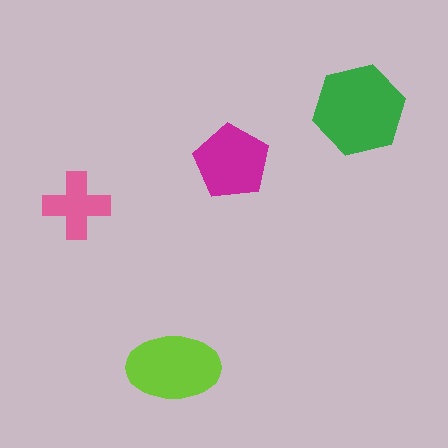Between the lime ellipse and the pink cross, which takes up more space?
The lime ellipse.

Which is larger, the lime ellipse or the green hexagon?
The green hexagon.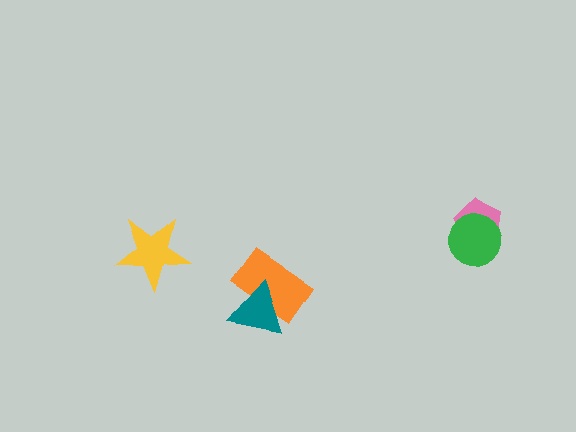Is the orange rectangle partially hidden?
Yes, it is partially covered by another shape.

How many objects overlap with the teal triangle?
1 object overlaps with the teal triangle.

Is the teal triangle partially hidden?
No, no other shape covers it.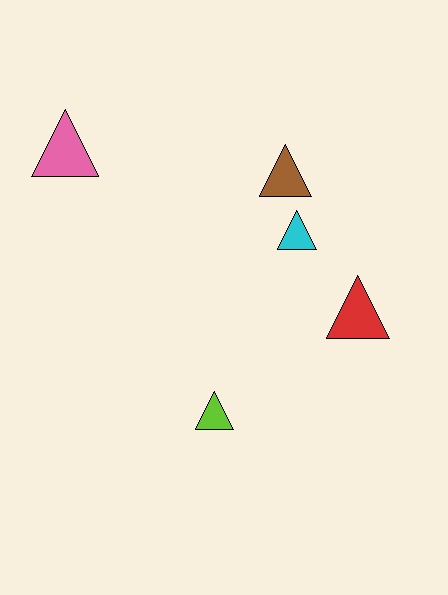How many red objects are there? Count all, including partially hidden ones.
There is 1 red object.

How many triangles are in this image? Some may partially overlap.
There are 5 triangles.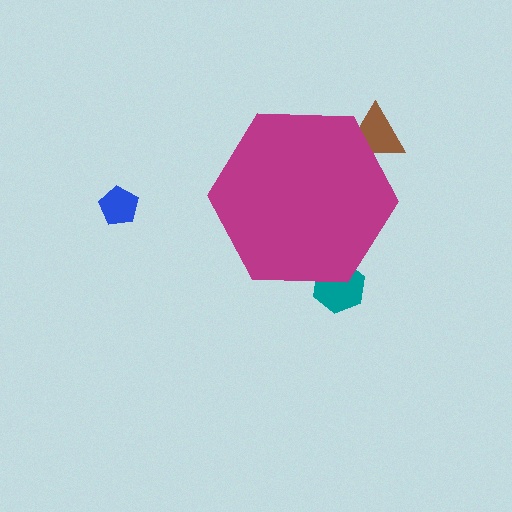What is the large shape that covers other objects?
A magenta hexagon.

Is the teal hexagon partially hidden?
Yes, the teal hexagon is partially hidden behind the magenta hexagon.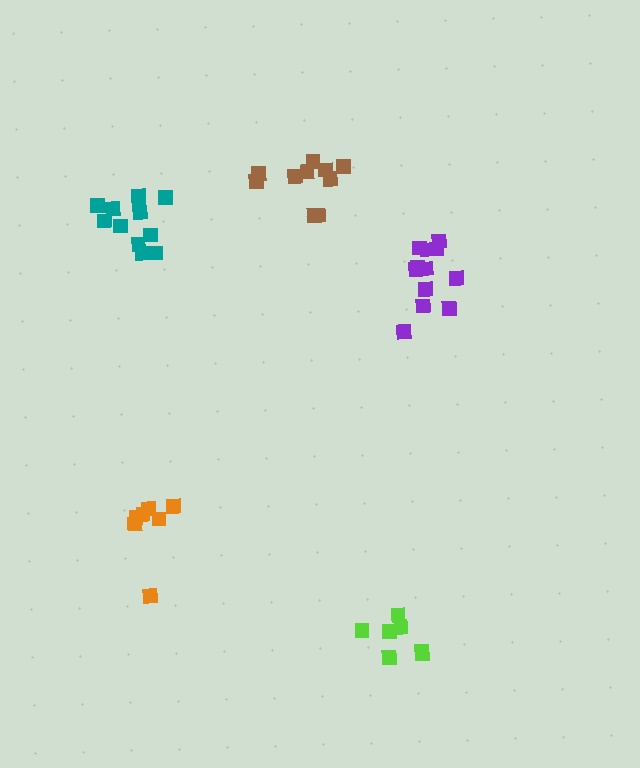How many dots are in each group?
Group 1: 7 dots, Group 2: 10 dots, Group 3: 12 dots, Group 4: 7 dots, Group 5: 12 dots (48 total).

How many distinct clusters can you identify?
There are 5 distinct clusters.